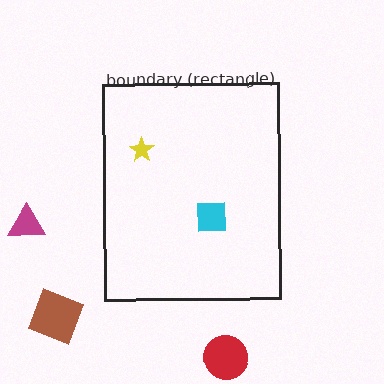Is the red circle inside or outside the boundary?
Outside.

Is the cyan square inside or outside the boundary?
Inside.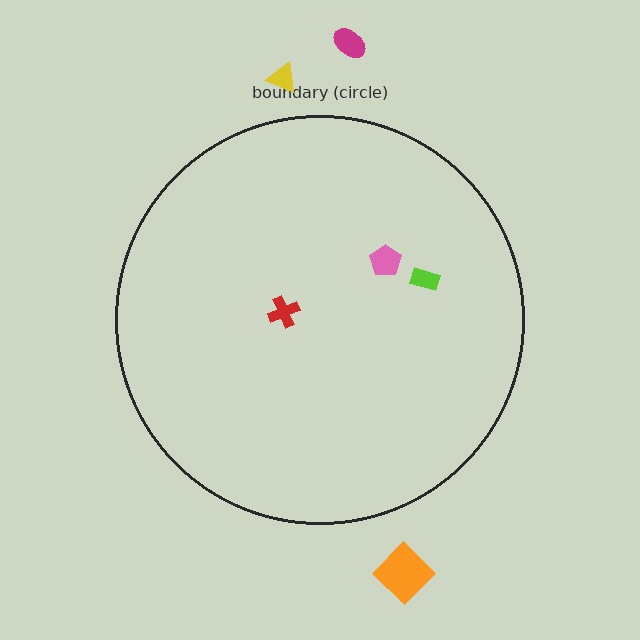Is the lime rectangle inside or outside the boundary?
Inside.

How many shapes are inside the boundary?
3 inside, 3 outside.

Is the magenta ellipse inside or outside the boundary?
Outside.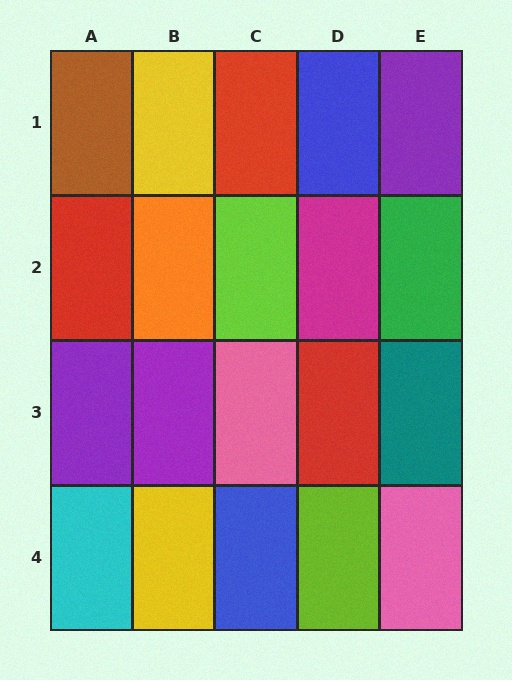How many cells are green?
1 cell is green.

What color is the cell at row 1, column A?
Brown.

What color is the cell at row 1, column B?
Yellow.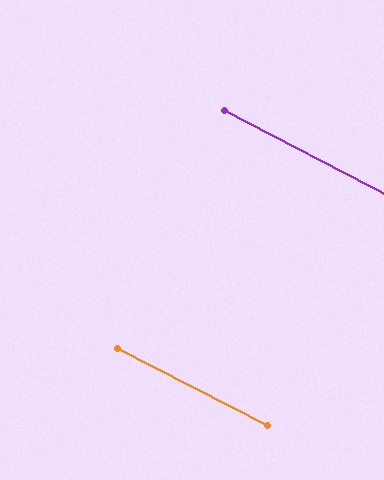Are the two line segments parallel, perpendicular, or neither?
Parallel — their directions differ by only 0.2°.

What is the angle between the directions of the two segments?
Approximately 0 degrees.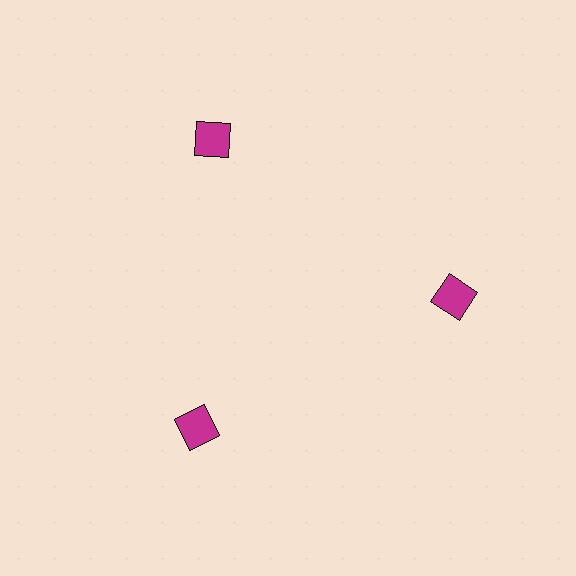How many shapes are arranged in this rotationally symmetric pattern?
There are 3 shapes, arranged in 3 groups of 1.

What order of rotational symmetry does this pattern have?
This pattern has 3-fold rotational symmetry.